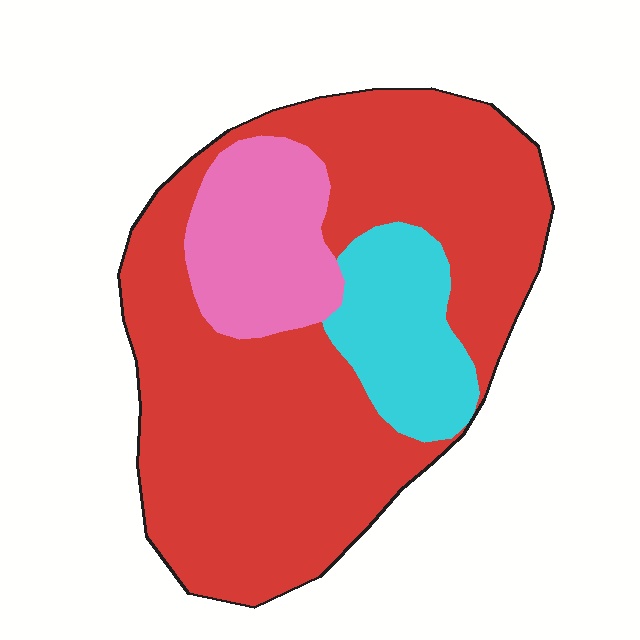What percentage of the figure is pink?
Pink takes up about one sixth (1/6) of the figure.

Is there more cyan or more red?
Red.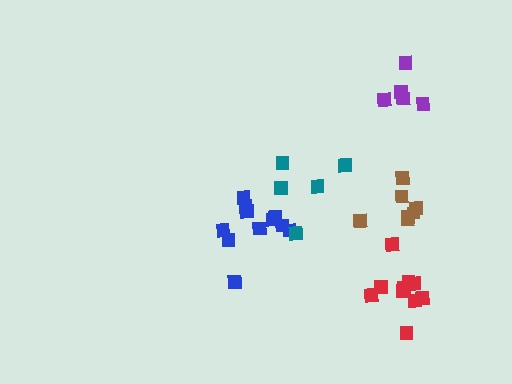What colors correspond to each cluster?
The clusters are colored: blue, teal, red, brown, purple.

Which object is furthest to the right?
The purple cluster is rightmost.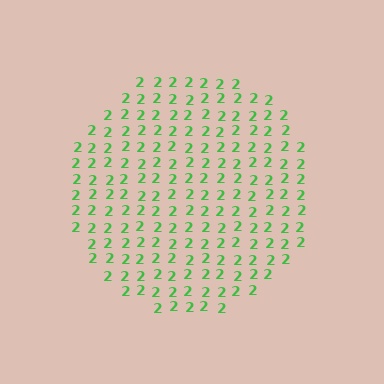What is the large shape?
The large shape is a circle.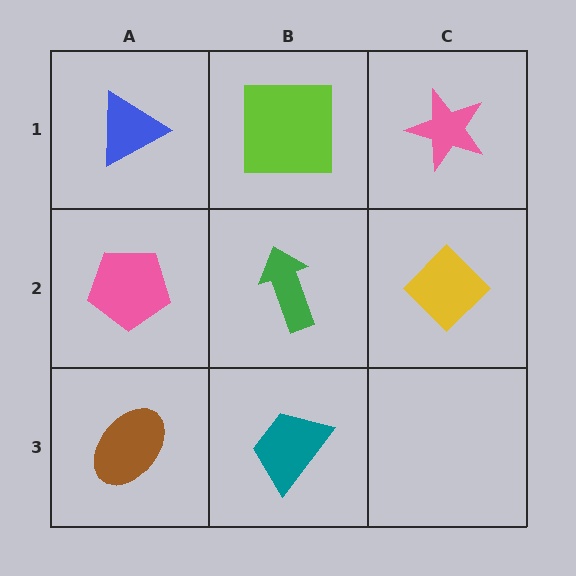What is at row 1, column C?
A pink star.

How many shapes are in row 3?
2 shapes.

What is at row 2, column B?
A green arrow.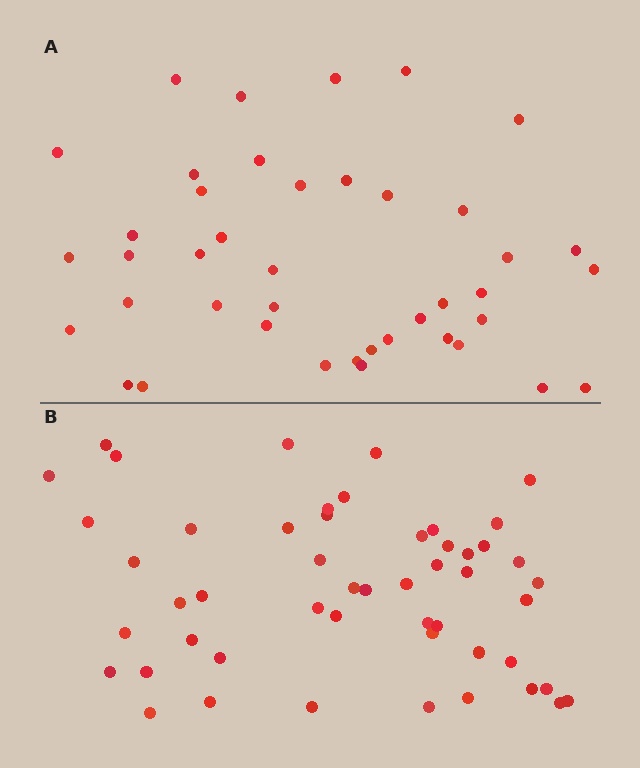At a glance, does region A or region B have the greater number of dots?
Region B (the bottom region) has more dots.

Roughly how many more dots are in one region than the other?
Region B has roughly 8 or so more dots than region A.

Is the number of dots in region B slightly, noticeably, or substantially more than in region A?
Region B has only slightly more — the two regions are fairly close. The ratio is roughly 1.2 to 1.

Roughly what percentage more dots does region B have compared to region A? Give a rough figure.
About 20% more.